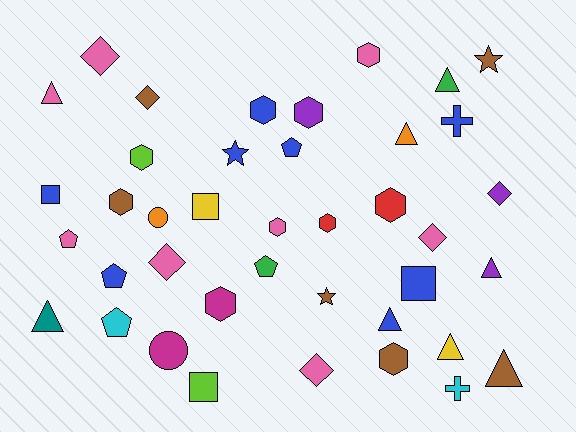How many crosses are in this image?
There are 2 crosses.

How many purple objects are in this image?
There are 3 purple objects.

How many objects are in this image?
There are 40 objects.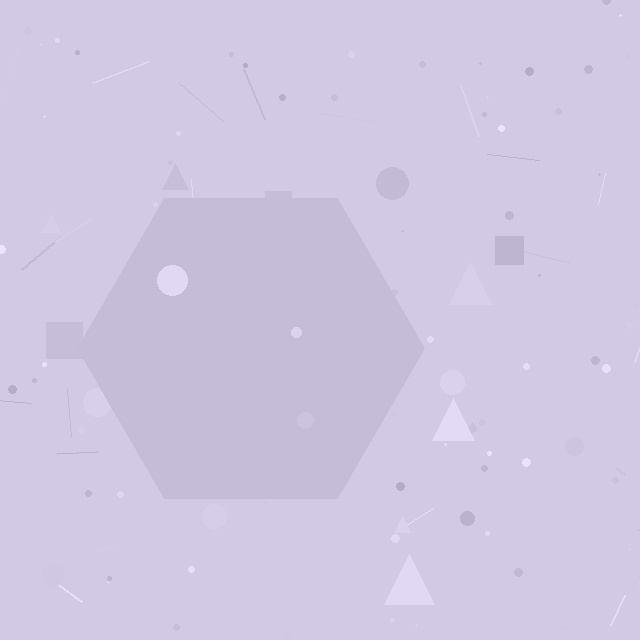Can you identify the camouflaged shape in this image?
The camouflaged shape is a hexagon.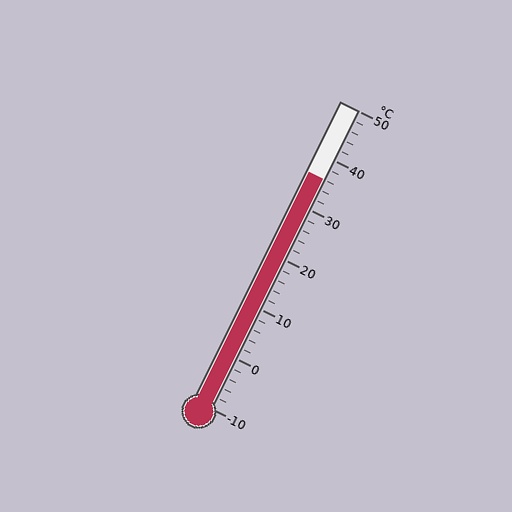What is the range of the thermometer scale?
The thermometer scale ranges from -10°C to 50°C.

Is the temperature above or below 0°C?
The temperature is above 0°C.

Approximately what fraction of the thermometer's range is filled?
The thermometer is filled to approximately 75% of its range.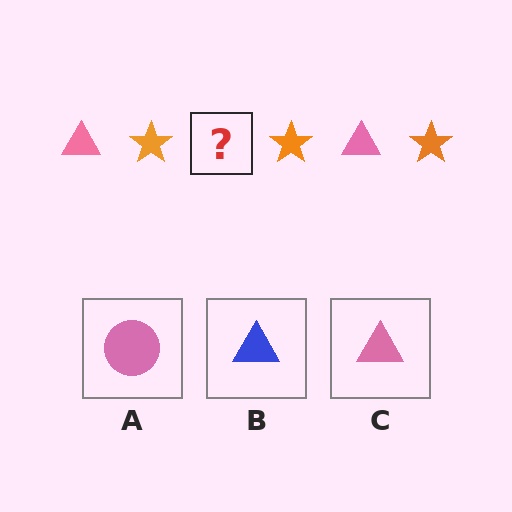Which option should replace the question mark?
Option C.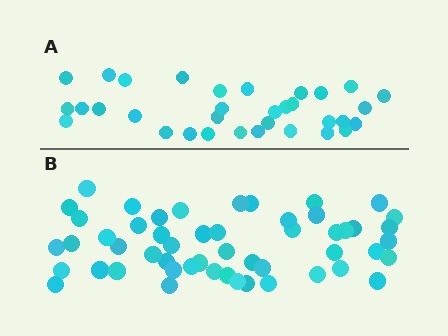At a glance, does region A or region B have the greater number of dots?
Region B (the bottom region) has more dots.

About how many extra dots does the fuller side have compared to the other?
Region B has approximately 20 more dots than region A.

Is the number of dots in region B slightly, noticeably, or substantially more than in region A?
Region B has substantially more. The ratio is roughly 1.6 to 1.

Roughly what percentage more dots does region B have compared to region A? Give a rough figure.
About 60% more.